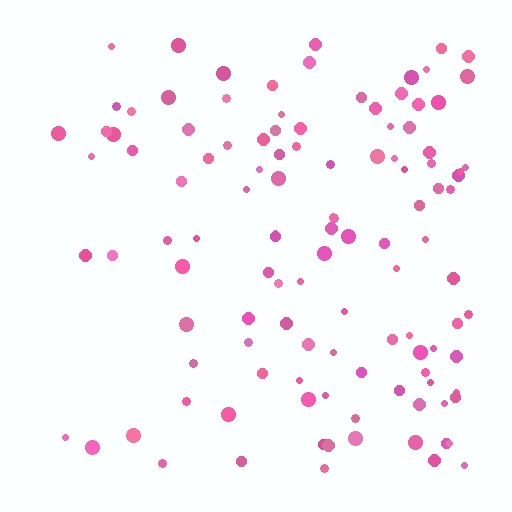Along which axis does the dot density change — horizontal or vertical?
Horizontal.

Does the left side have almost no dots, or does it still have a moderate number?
Still a moderate number, just noticeably fewer than the right.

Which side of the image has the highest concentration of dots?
The right.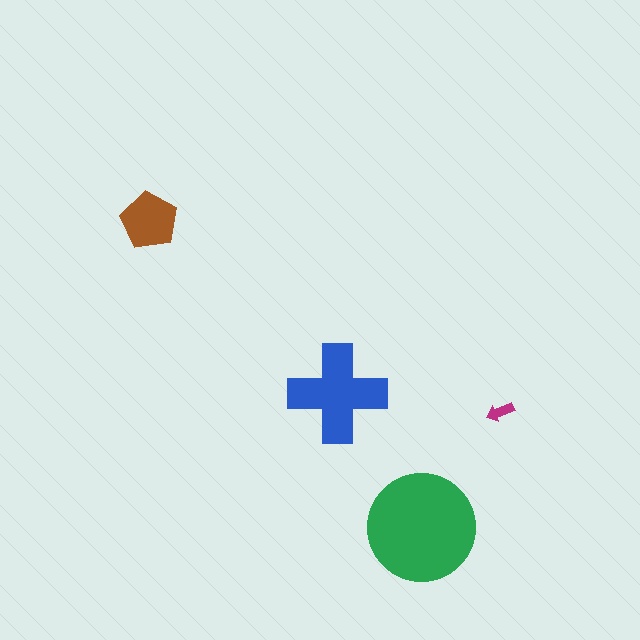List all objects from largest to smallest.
The green circle, the blue cross, the brown pentagon, the magenta arrow.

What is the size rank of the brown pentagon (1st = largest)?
3rd.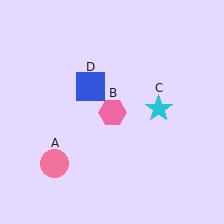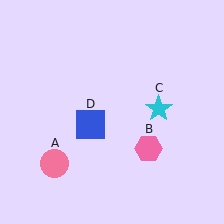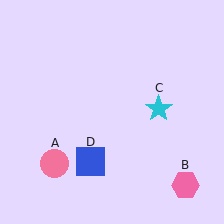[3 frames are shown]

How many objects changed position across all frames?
2 objects changed position: pink hexagon (object B), blue square (object D).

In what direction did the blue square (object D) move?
The blue square (object D) moved down.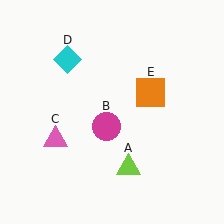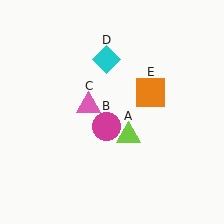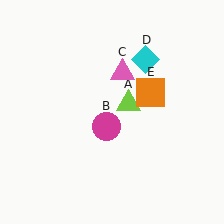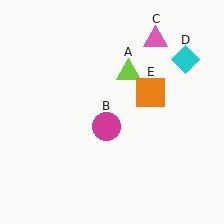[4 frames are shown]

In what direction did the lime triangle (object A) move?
The lime triangle (object A) moved up.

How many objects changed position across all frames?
3 objects changed position: lime triangle (object A), pink triangle (object C), cyan diamond (object D).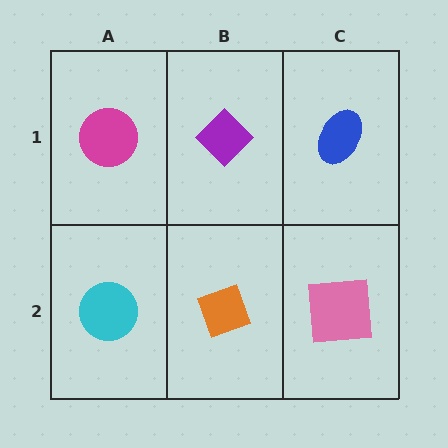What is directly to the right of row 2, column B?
A pink square.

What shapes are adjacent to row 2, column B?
A purple diamond (row 1, column B), a cyan circle (row 2, column A), a pink square (row 2, column C).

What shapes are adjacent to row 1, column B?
An orange diamond (row 2, column B), a magenta circle (row 1, column A), a blue ellipse (row 1, column C).